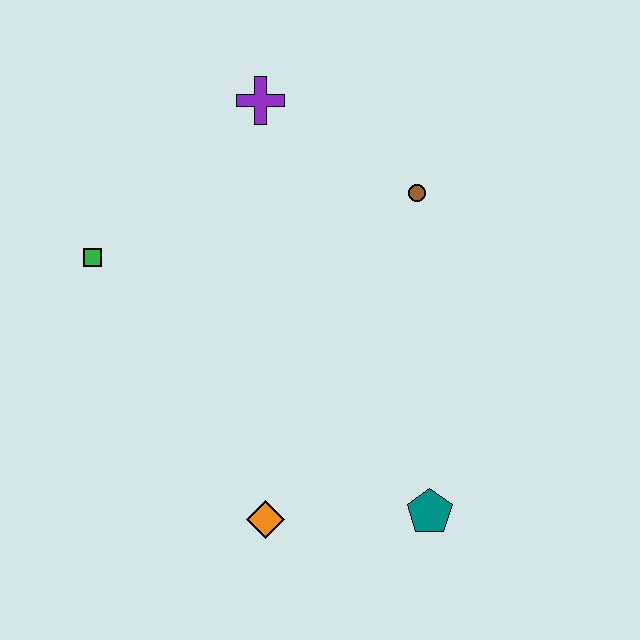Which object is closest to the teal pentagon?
The orange diamond is closest to the teal pentagon.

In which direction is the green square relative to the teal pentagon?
The green square is to the left of the teal pentagon.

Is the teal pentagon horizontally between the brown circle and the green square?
No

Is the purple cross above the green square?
Yes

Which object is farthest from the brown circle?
The orange diamond is farthest from the brown circle.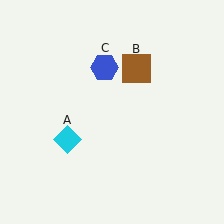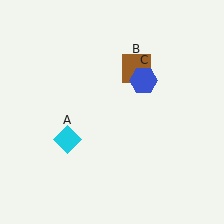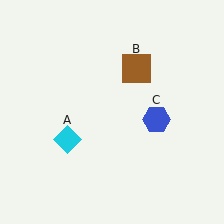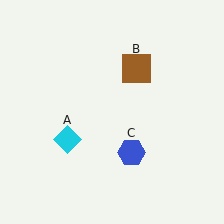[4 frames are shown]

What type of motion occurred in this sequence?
The blue hexagon (object C) rotated clockwise around the center of the scene.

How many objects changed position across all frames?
1 object changed position: blue hexagon (object C).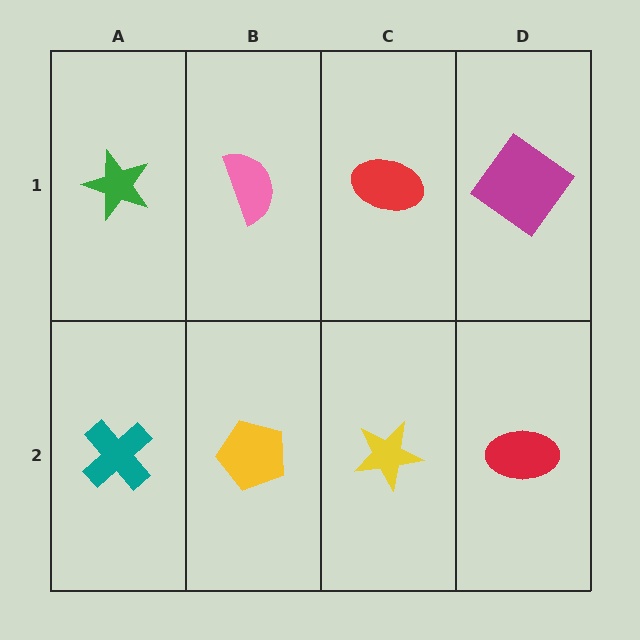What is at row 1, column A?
A green star.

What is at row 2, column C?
A yellow star.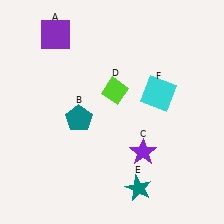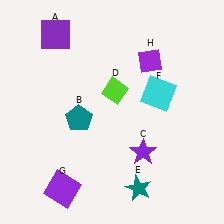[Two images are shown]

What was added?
A purple square (G), a purple diamond (H) were added in Image 2.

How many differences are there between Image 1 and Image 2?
There are 2 differences between the two images.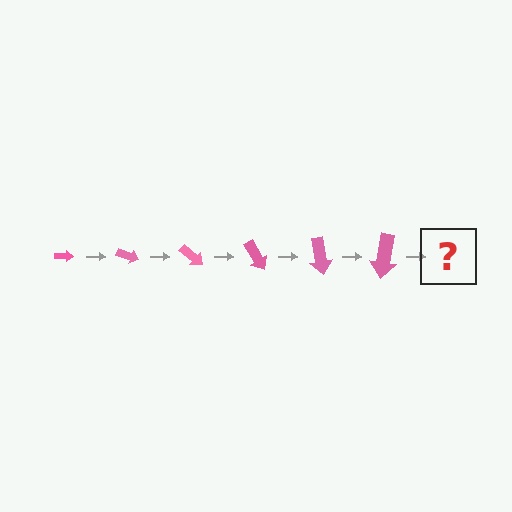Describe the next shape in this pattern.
It should be an arrow, larger than the previous one and rotated 120 degrees from the start.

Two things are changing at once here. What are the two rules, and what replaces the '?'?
The two rules are that the arrow grows larger each step and it rotates 20 degrees each step. The '?' should be an arrow, larger than the previous one and rotated 120 degrees from the start.